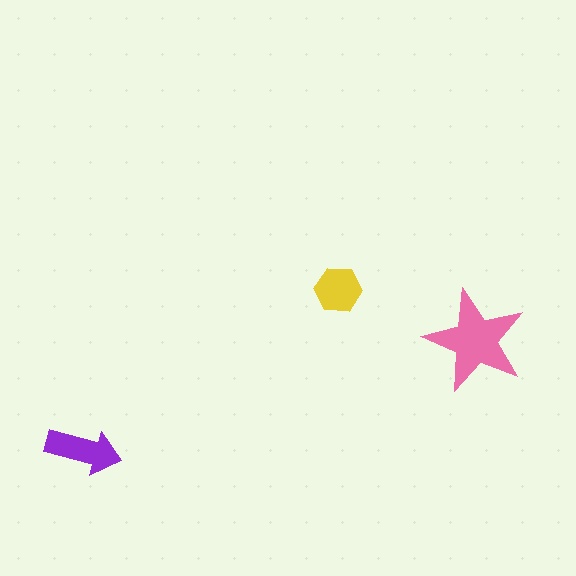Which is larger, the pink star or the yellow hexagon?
The pink star.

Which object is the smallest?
The yellow hexagon.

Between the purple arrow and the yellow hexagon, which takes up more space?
The purple arrow.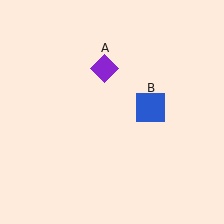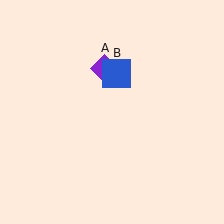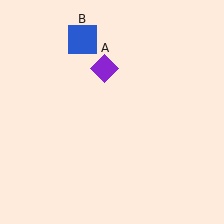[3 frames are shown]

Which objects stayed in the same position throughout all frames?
Purple diamond (object A) remained stationary.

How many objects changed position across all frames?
1 object changed position: blue square (object B).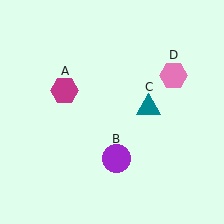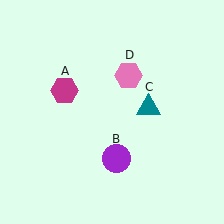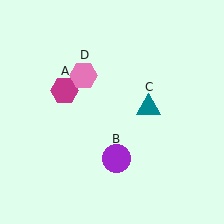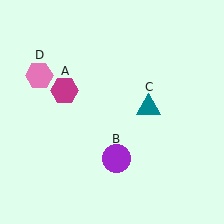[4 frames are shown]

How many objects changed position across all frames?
1 object changed position: pink hexagon (object D).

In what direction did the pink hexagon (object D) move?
The pink hexagon (object D) moved left.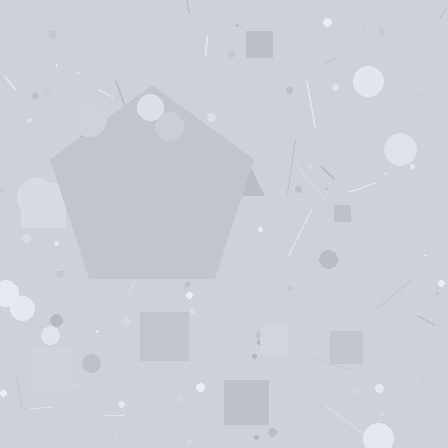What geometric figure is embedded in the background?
A pentagon is embedded in the background.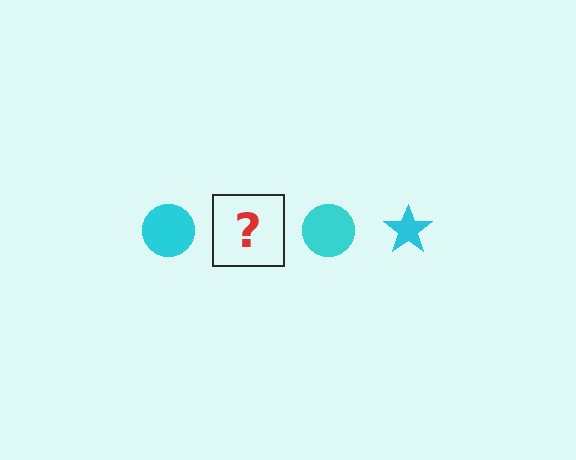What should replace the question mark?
The question mark should be replaced with a cyan star.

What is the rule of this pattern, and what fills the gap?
The rule is that the pattern cycles through circle, star shapes in cyan. The gap should be filled with a cyan star.